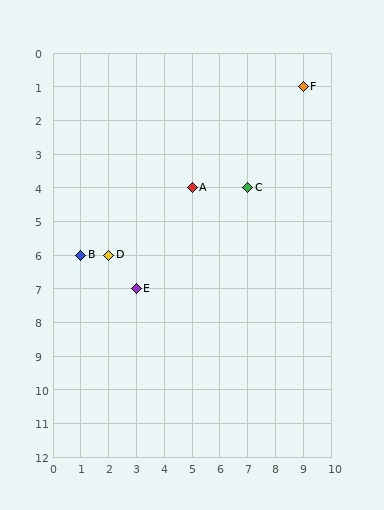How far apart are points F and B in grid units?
Points F and B are 8 columns and 5 rows apart (about 9.4 grid units diagonally).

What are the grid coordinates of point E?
Point E is at grid coordinates (3, 7).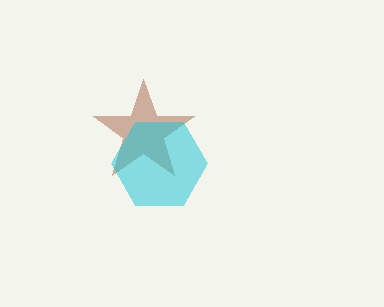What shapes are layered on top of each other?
The layered shapes are: a brown star, a cyan hexagon.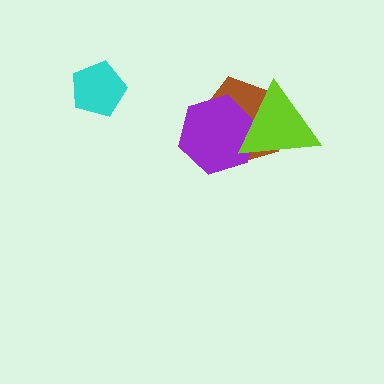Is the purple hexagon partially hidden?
Yes, it is partially covered by another shape.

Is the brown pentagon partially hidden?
Yes, it is partially covered by another shape.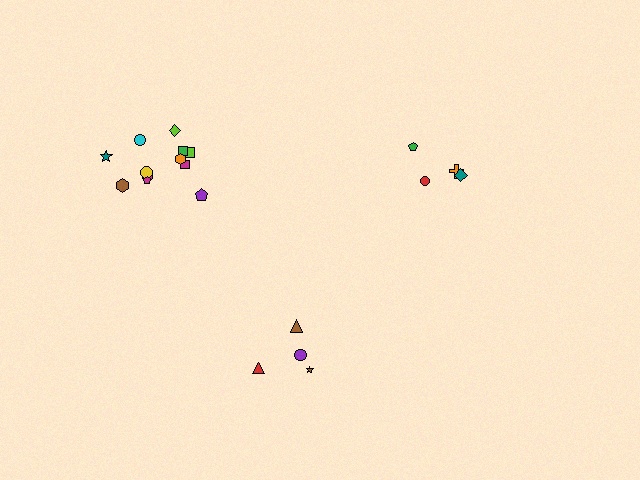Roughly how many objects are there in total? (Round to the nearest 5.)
Roughly 20 objects in total.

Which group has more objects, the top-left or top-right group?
The top-left group.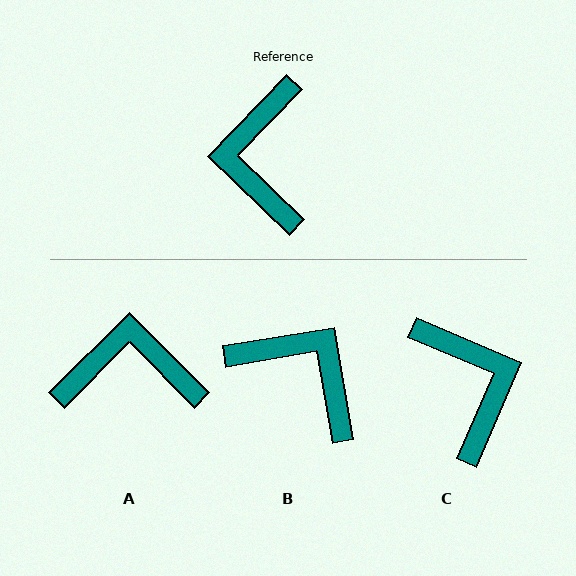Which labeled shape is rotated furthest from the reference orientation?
C, about 159 degrees away.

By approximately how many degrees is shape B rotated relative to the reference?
Approximately 127 degrees clockwise.